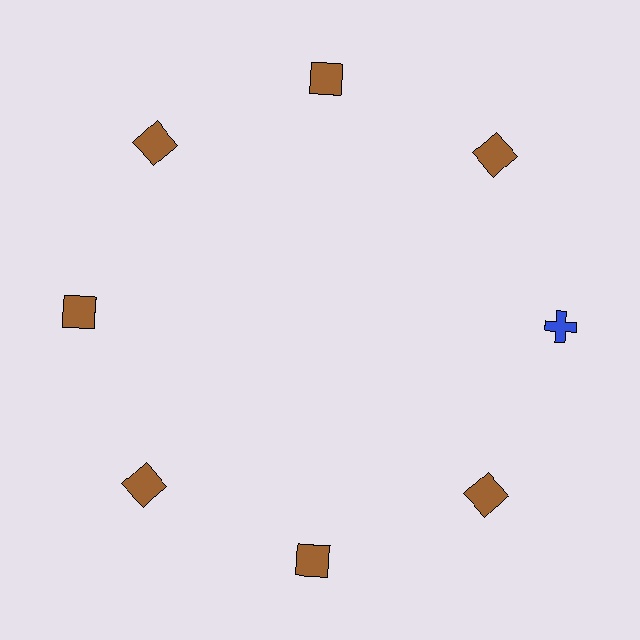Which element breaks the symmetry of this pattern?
The blue cross at roughly the 3 o'clock position breaks the symmetry. All other shapes are brown squares.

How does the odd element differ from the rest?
It differs in both color (blue instead of brown) and shape (cross instead of square).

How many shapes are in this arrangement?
There are 8 shapes arranged in a ring pattern.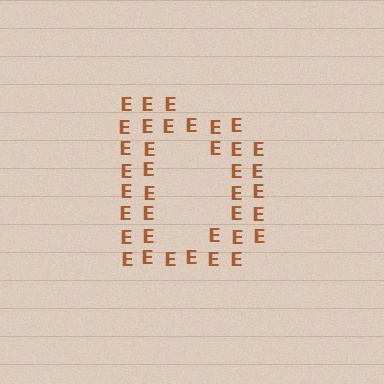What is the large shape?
The large shape is the letter D.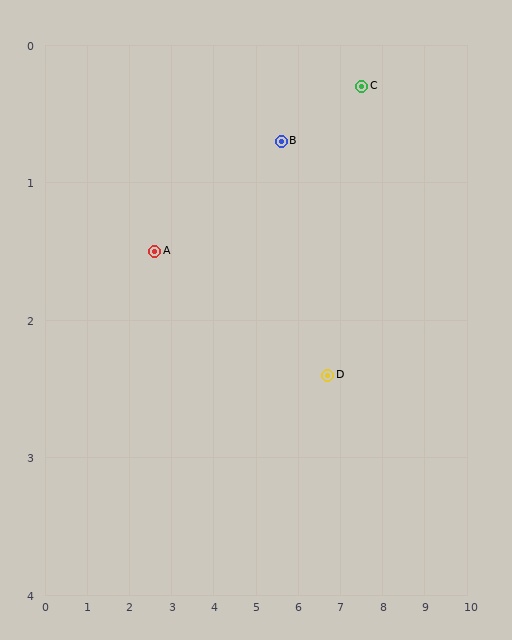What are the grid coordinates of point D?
Point D is at approximately (6.7, 2.4).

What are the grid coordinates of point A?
Point A is at approximately (2.6, 1.5).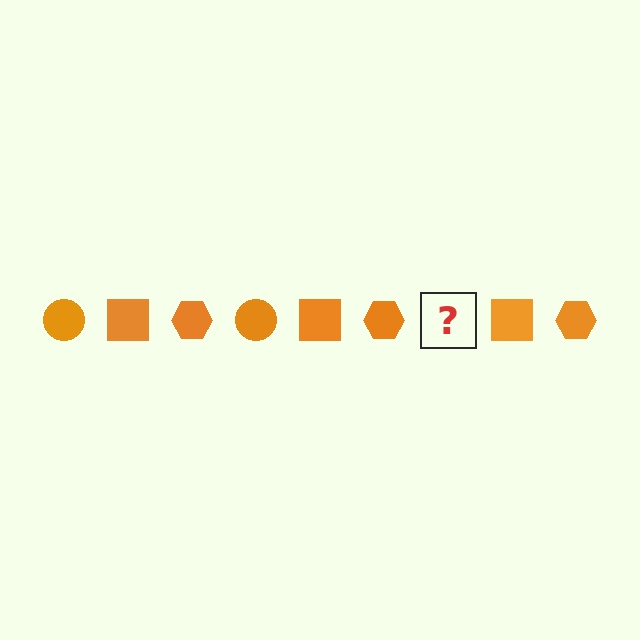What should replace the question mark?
The question mark should be replaced with an orange circle.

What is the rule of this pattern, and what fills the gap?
The rule is that the pattern cycles through circle, square, hexagon shapes in orange. The gap should be filled with an orange circle.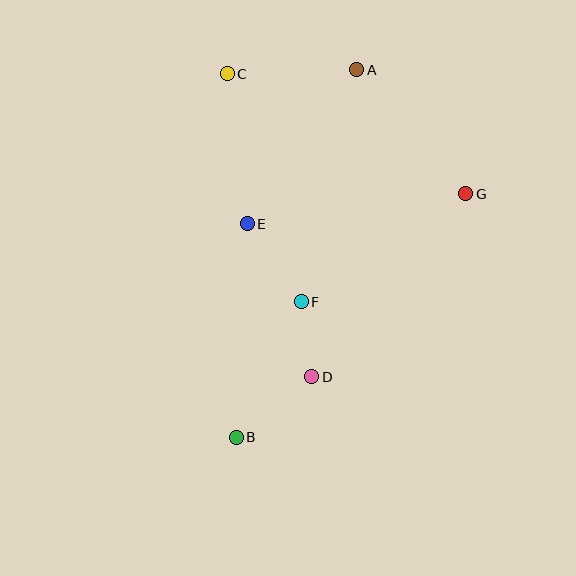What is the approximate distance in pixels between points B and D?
The distance between B and D is approximately 97 pixels.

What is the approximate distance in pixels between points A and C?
The distance between A and C is approximately 129 pixels.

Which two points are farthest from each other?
Points A and B are farthest from each other.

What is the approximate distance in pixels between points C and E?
The distance between C and E is approximately 152 pixels.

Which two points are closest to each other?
Points D and F are closest to each other.